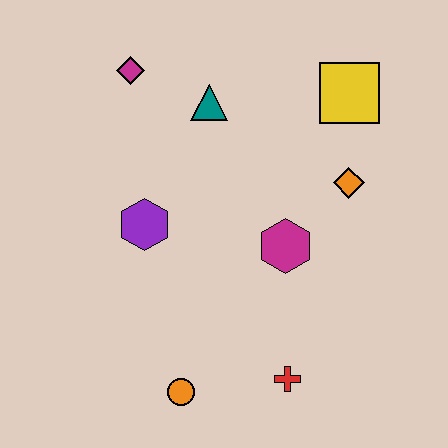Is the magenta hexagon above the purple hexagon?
No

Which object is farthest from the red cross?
The magenta diamond is farthest from the red cross.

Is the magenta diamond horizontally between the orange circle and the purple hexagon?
No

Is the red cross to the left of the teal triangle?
No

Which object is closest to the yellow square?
The orange diamond is closest to the yellow square.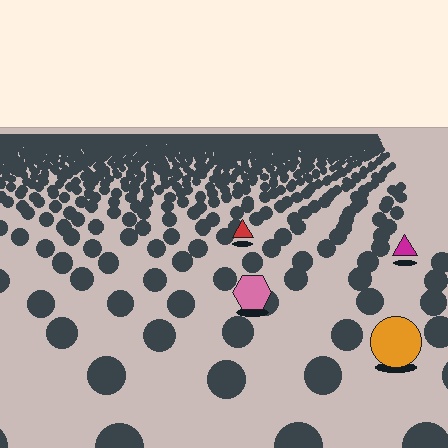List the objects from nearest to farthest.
From nearest to farthest: the orange circle, the pink hexagon, the magenta triangle, the red triangle.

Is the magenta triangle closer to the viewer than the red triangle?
Yes. The magenta triangle is closer — you can tell from the texture gradient: the ground texture is coarser near it.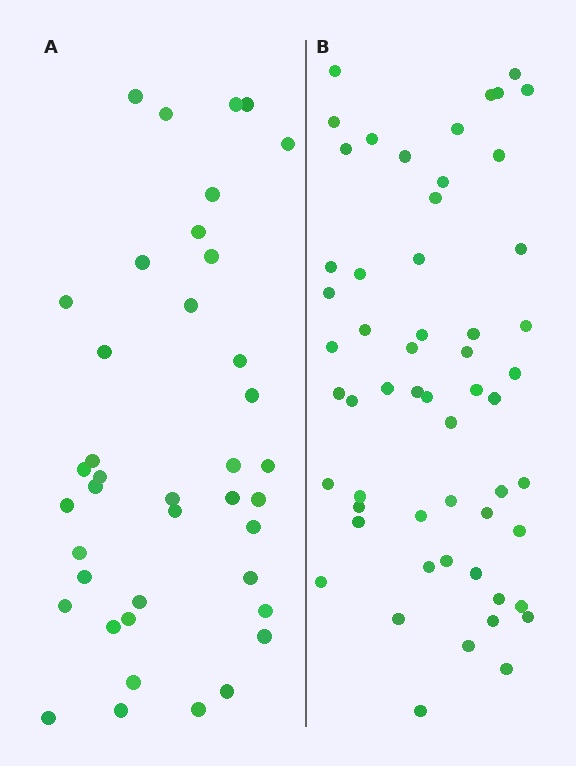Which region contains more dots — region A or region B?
Region B (the right region) has more dots.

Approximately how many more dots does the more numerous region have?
Region B has approximately 15 more dots than region A.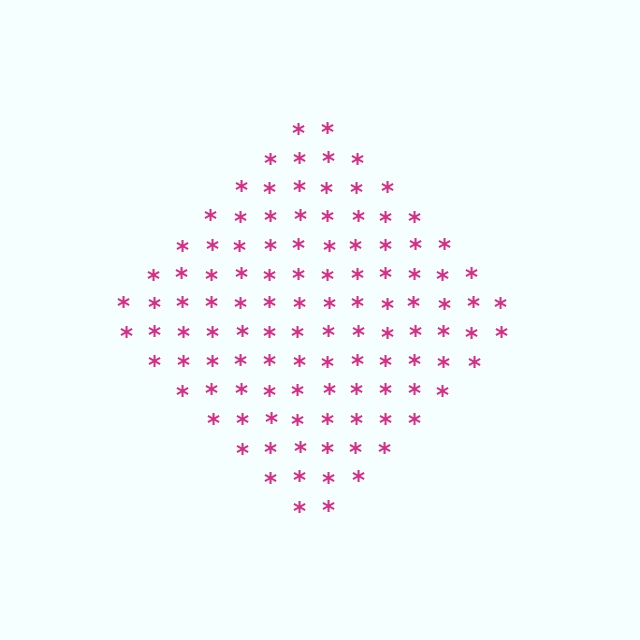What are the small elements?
The small elements are asterisks.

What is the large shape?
The large shape is a diamond.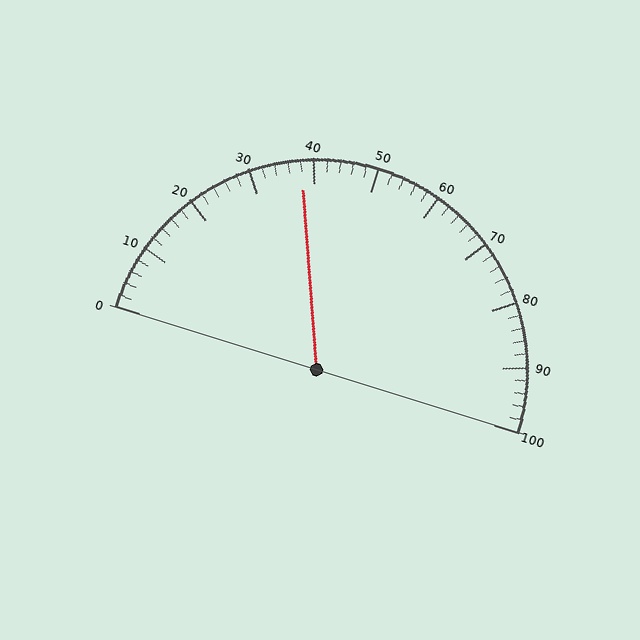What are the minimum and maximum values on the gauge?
The gauge ranges from 0 to 100.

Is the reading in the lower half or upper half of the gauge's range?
The reading is in the lower half of the range (0 to 100).